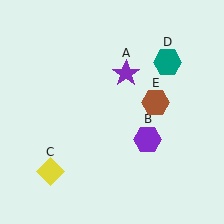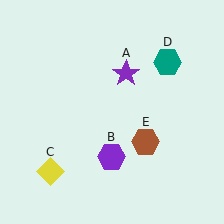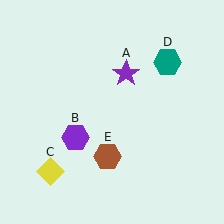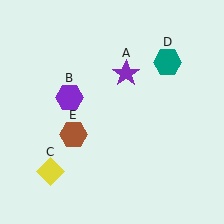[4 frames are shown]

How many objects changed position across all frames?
2 objects changed position: purple hexagon (object B), brown hexagon (object E).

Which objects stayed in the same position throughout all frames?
Purple star (object A) and yellow diamond (object C) and teal hexagon (object D) remained stationary.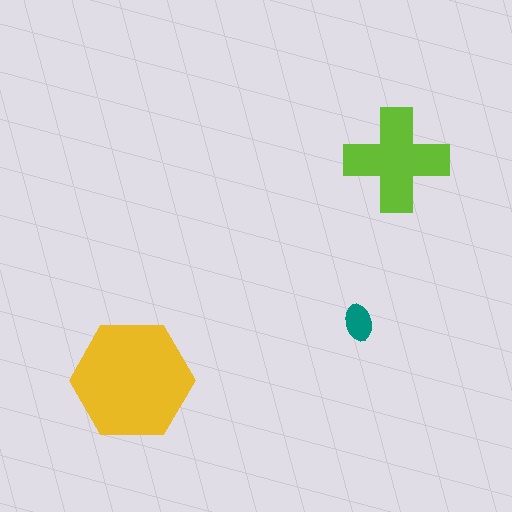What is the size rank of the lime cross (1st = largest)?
2nd.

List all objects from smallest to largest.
The teal ellipse, the lime cross, the yellow hexagon.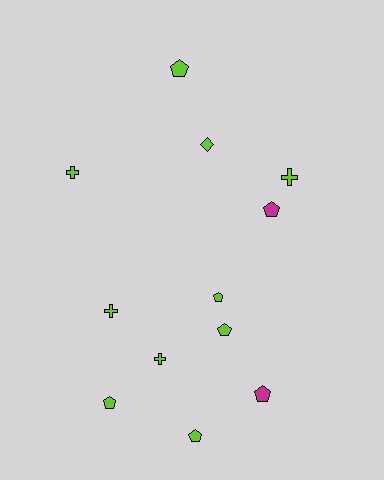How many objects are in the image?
There are 12 objects.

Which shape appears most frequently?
Pentagon, with 7 objects.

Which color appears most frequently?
Lime, with 10 objects.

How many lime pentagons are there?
There are 5 lime pentagons.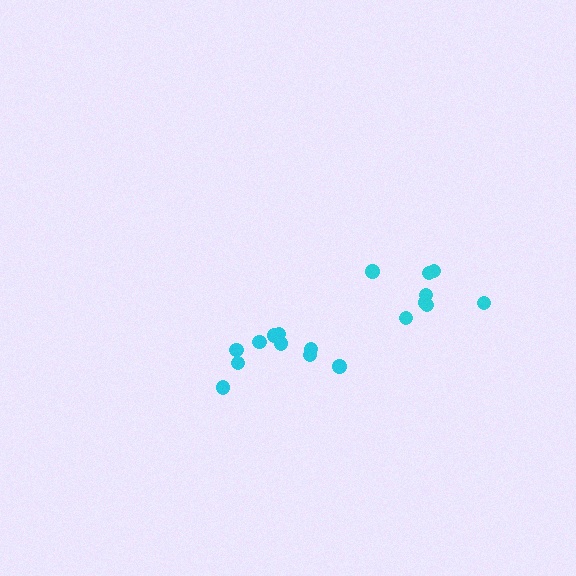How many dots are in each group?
Group 1: 10 dots, Group 2: 8 dots (18 total).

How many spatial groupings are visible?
There are 2 spatial groupings.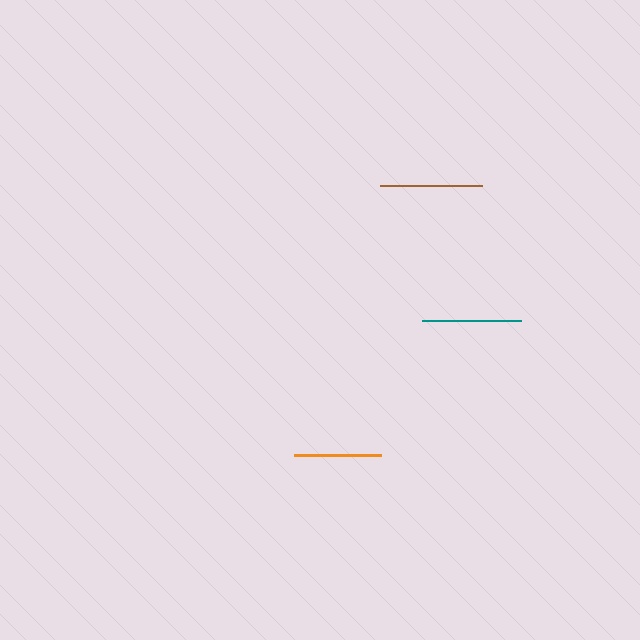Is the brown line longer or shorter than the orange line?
The brown line is longer than the orange line.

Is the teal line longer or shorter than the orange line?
The teal line is longer than the orange line.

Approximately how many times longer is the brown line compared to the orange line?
The brown line is approximately 1.2 times the length of the orange line.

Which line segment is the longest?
The brown line is the longest at approximately 102 pixels.